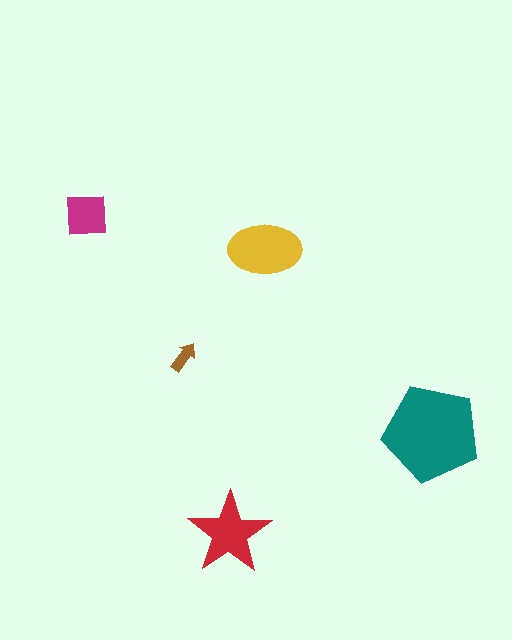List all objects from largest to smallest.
The teal pentagon, the yellow ellipse, the red star, the magenta square, the brown arrow.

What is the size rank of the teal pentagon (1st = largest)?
1st.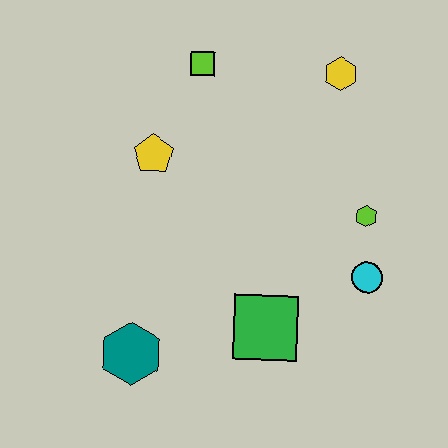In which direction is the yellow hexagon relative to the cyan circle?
The yellow hexagon is above the cyan circle.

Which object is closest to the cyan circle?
The lime hexagon is closest to the cyan circle.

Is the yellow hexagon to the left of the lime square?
No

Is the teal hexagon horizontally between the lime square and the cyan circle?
No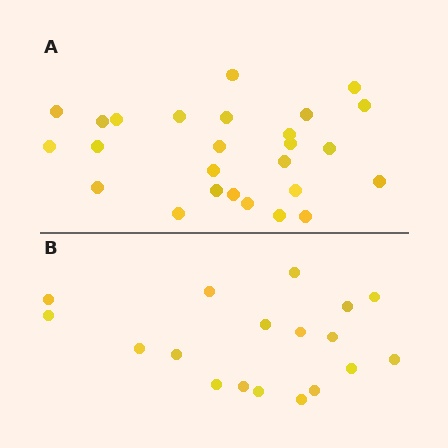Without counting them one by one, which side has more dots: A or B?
Region A (the top region) has more dots.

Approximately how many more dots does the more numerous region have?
Region A has roughly 8 or so more dots than region B.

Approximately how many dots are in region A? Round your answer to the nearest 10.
About 30 dots. (The exact count is 26, which rounds to 30.)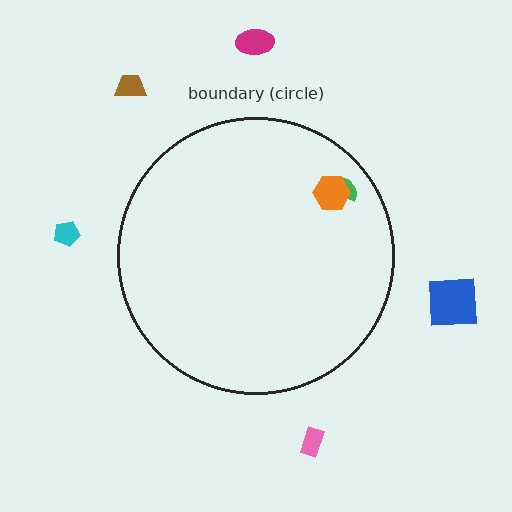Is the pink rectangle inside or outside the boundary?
Outside.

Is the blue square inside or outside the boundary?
Outside.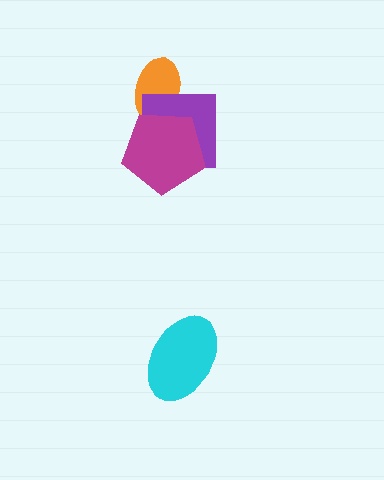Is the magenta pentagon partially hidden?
No, no other shape covers it.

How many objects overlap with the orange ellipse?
2 objects overlap with the orange ellipse.